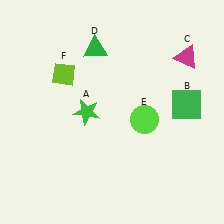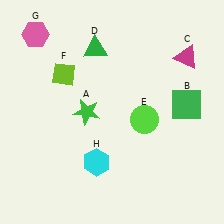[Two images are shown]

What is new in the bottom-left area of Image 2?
A cyan hexagon (H) was added in the bottom-left area of Image 2.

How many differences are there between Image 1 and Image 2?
There are 2 differences between the two images.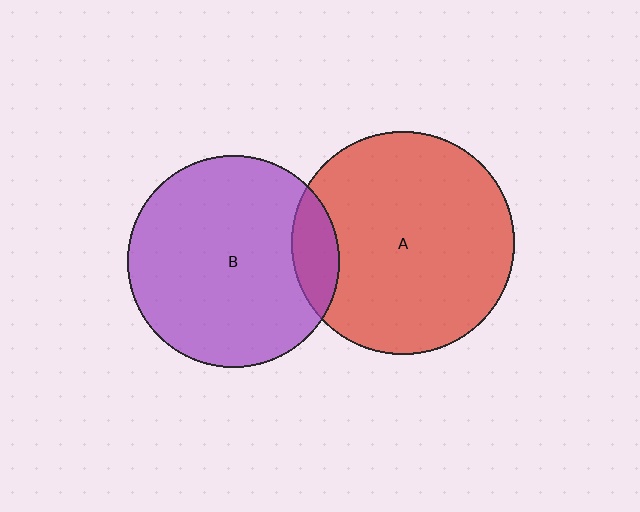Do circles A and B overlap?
Yes.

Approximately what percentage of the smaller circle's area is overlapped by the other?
Approximately 10%.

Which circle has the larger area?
Circle A (red).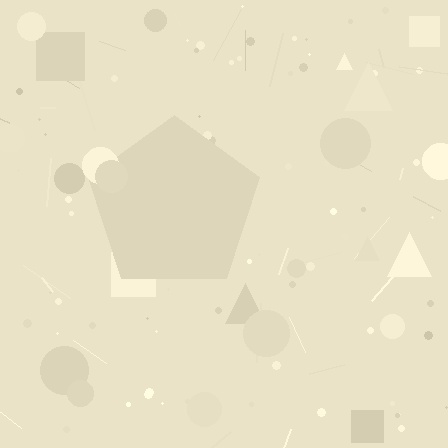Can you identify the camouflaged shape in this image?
The camouflaged shape is a pentagon.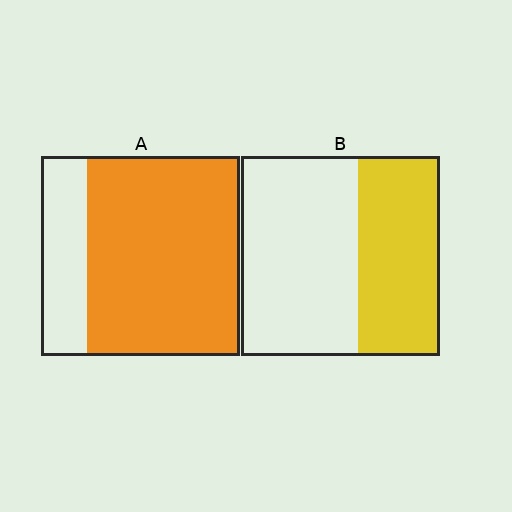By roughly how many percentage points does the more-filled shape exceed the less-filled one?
By roughly 35 percentage points (A over B).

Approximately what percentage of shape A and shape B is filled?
A is approximately 75% and B is approximately 40%.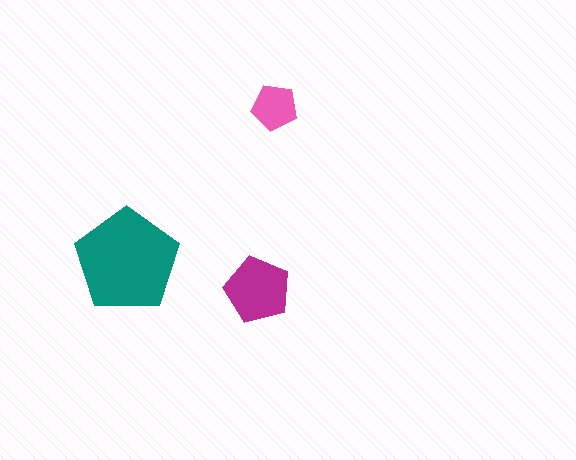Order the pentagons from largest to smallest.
the teal one, the magenta one, the pink one.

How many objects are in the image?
There are 3 objects in the image.